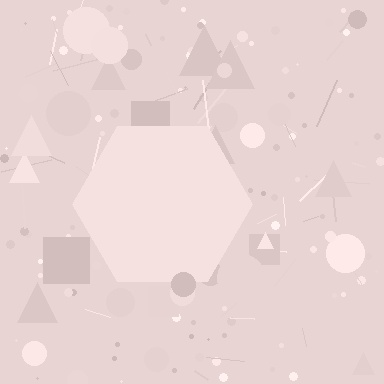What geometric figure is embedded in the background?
A hexagon is embedded in the background.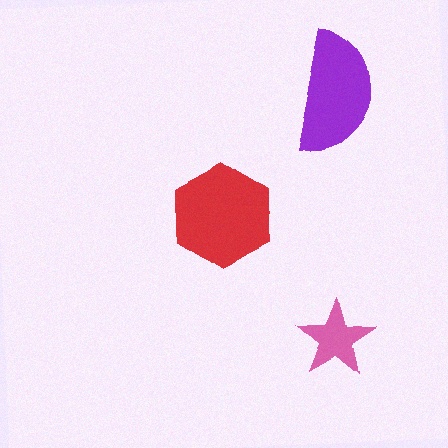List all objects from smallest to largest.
The pink star, the purple semicircle, the red hexagon.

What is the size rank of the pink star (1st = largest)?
3rd.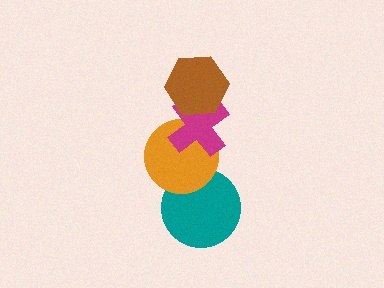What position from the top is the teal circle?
The teal circle is 4th from the top.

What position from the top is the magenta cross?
The magenta cross is 2nd from the top.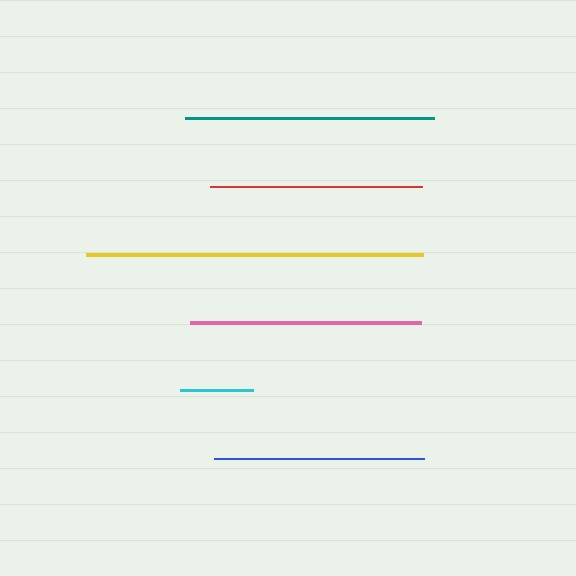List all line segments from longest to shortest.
From longest to shortest: yellow, teal, pink, red, blue, cyan.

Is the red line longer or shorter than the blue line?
The red line is longer than the blue line.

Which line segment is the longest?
The yellow line is the longest at approximately 337 pixels.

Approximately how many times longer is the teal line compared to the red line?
The teal line is approximately 1.2 times the length of the red line.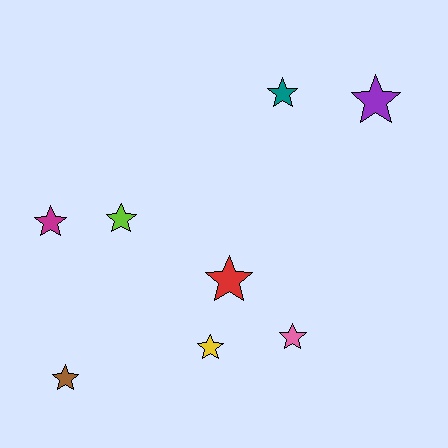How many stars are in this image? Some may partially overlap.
There are 8 stars.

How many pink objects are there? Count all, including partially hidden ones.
There is 1 pink object.